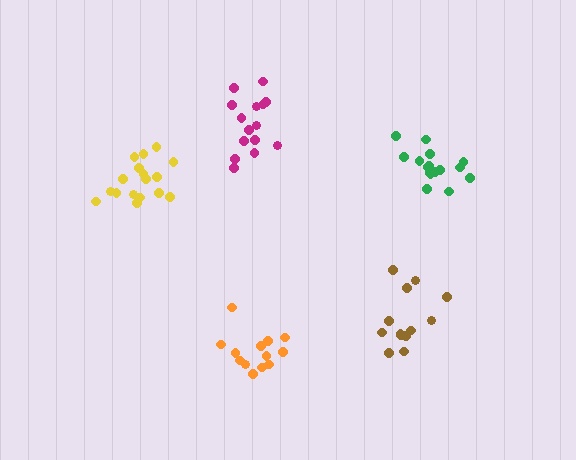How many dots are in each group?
Group 1: 17 dots, Group 2: 13 dots, Group 3: 16 dots, Group 4: 13 dots, Group 5: 15 dots (74 total).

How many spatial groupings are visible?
There are 5 spatial groupings.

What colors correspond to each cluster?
The clusters are colored: yellow, brown, green, orange, magenta.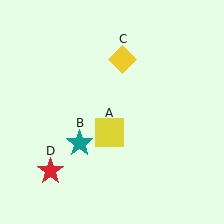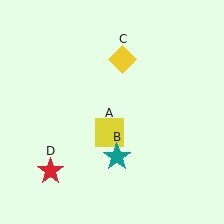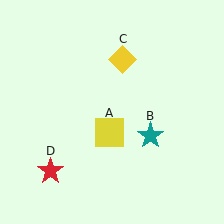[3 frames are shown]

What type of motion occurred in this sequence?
The teal star (object B) rotated counterclockwise around the center of the scene.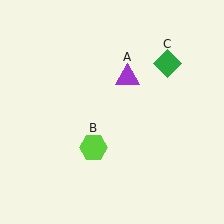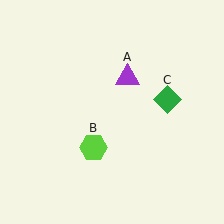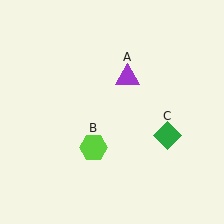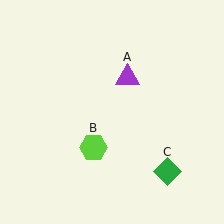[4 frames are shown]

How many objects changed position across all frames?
1 object changed position: green diamond (object C).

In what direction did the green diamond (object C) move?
The green diamond (object C) moved down.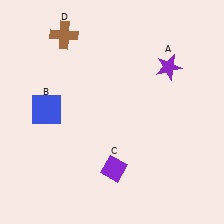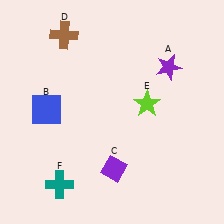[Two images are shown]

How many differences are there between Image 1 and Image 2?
There are 2 differences between the two images.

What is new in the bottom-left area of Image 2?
A teal cross (F) was added in the bottom-left area of Image 2.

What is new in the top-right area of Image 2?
A lime star (E) was added in the top-right area of Image 2.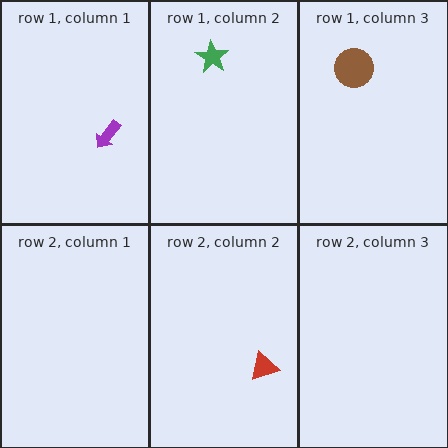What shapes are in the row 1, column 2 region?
The green star.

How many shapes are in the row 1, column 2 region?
1.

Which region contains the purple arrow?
The row 1, column 1 region.